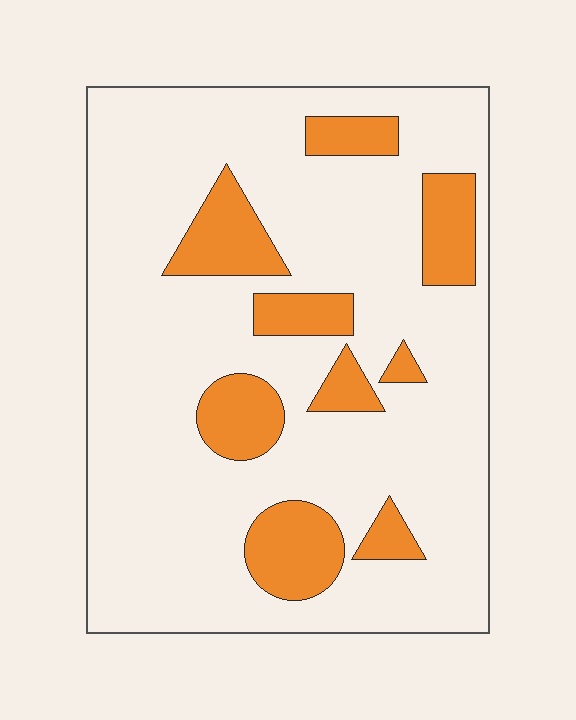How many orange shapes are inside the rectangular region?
9.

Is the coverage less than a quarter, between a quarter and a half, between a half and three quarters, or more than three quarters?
Less than a quarter.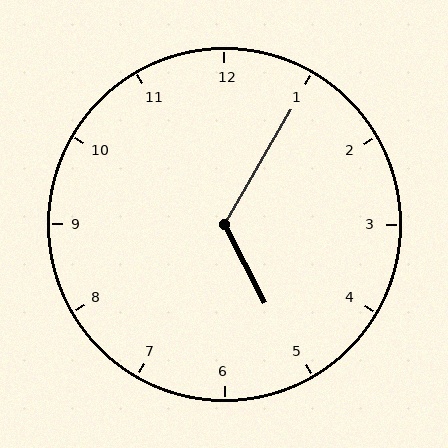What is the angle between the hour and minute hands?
Approximately 122 degrees.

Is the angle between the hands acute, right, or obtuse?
It is obtuse.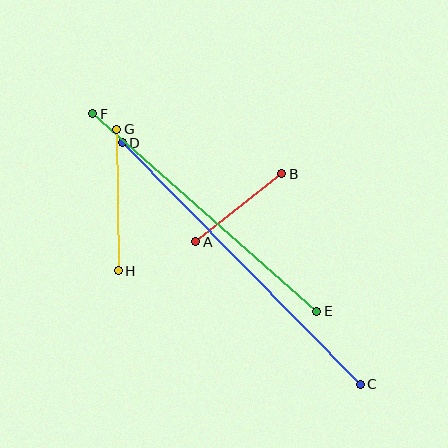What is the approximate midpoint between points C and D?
The midpoint is at approximately (241, 264) pixels.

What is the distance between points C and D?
The distance is approximately 339 pixels.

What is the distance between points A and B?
The distance is approximately 109 pixels.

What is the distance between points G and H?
The distance is approximately 141 pixels.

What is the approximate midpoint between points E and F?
The midpoint is at approximately (205, 212) pixels.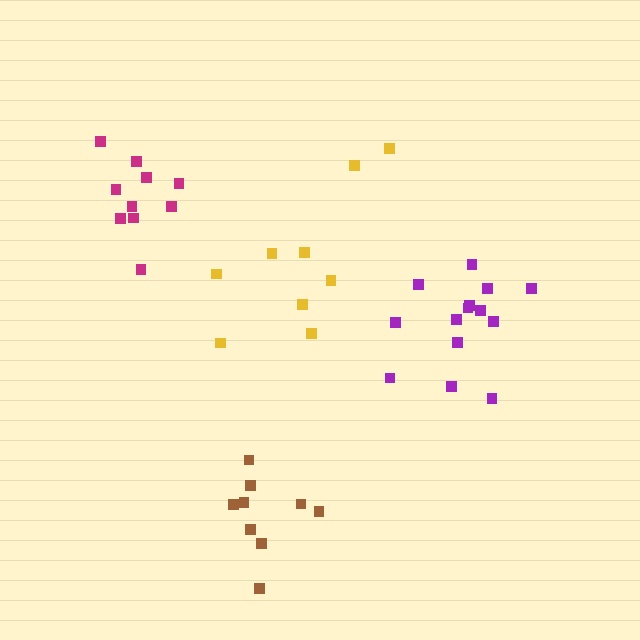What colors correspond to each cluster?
The clusters are colored: brown, purple, yellow, magenta.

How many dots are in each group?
Group 1: 9 dots, Group 2: 14 dots, Group 3: 9 dots, Group 4: 10 dots (42 total).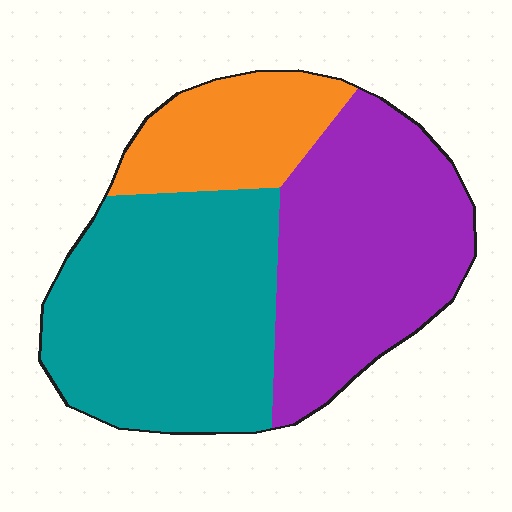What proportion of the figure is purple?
Purple takes up about three eighths (3/8) of the figure.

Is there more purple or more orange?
Purple.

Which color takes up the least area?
Orange, at roughly 20%.